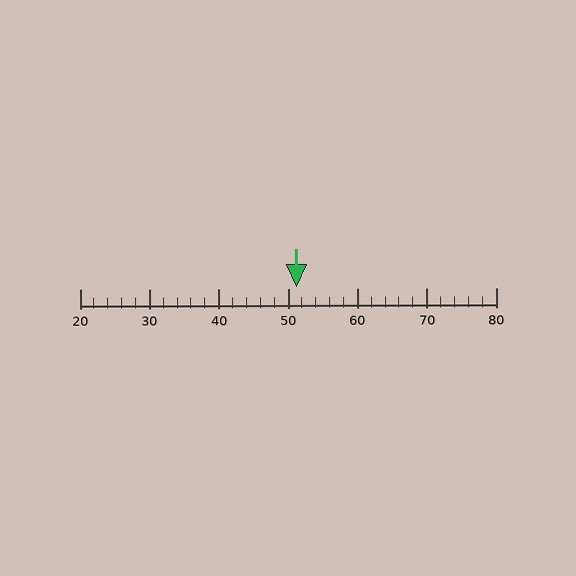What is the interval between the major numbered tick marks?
The major tick marks are spaced 10 units apart.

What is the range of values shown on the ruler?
The ruler shows values from 20 to 80.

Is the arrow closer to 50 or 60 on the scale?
The arrow is closer to 50.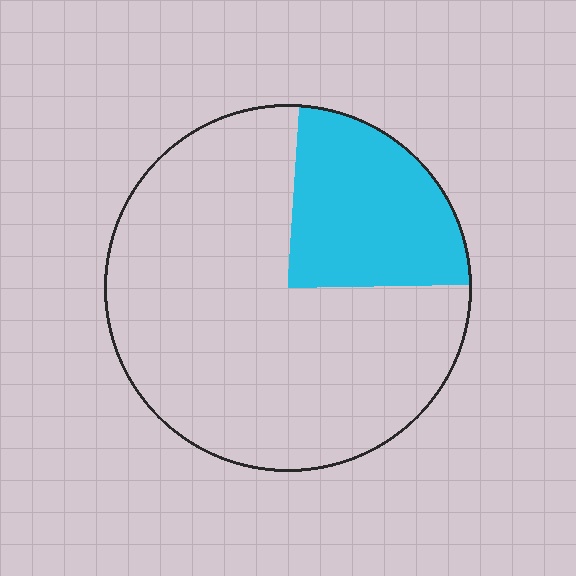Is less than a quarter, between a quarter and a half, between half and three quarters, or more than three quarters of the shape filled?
Less than a quarter.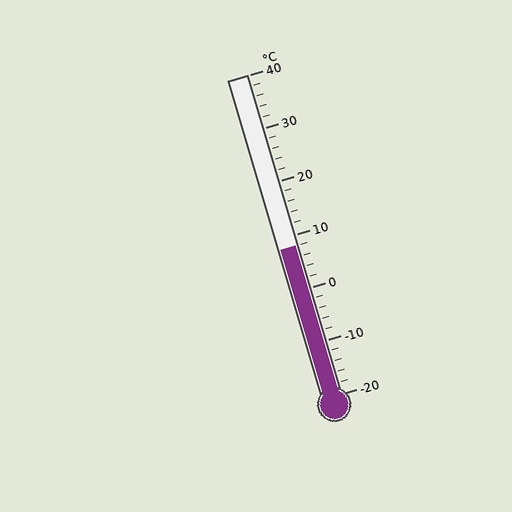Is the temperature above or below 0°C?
The temperature is above 0°C.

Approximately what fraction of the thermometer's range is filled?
The thermometer is filled to approximately 45% of its range.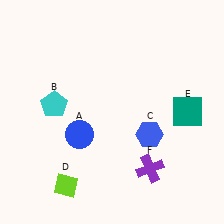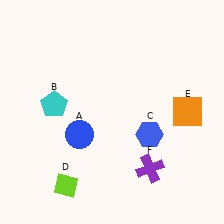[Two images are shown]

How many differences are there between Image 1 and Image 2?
There is 1 difference between the two images.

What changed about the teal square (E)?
In Image 1, E is teal. In Image 2, it changed to orange.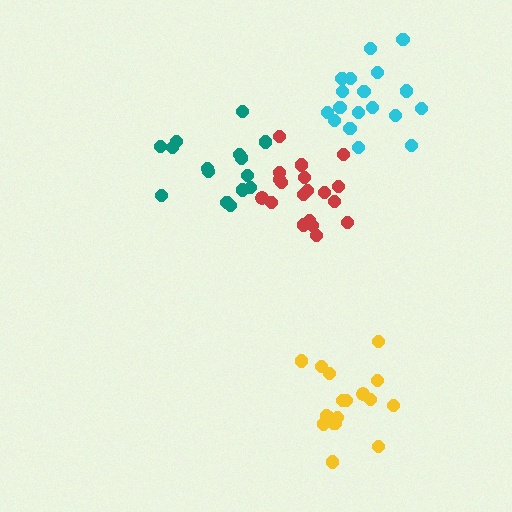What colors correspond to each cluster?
The clusters are colored: red, yellow, cyan, teal.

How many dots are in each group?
Group 1: 19 dots, Group 2: 18 dots, Group 3: 18 dots, Group 4: 15 dots (70 total).